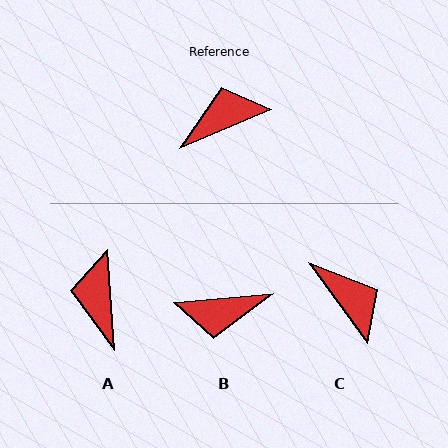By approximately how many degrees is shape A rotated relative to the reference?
Approximately 71 degrees counter-clockwise.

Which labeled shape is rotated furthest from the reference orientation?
B, about 162 degrees away.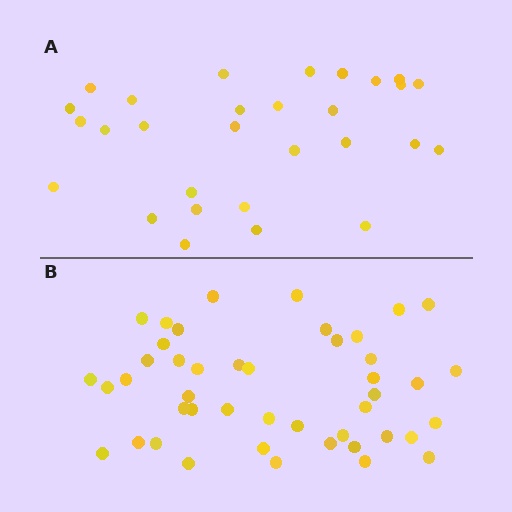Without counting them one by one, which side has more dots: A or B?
Region B (the bottom region) has more dots.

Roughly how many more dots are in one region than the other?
Region B has approximately 15 more dots than region A.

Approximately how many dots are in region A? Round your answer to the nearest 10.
About 30 dots. (The exact count is 29, which rounds to 30.)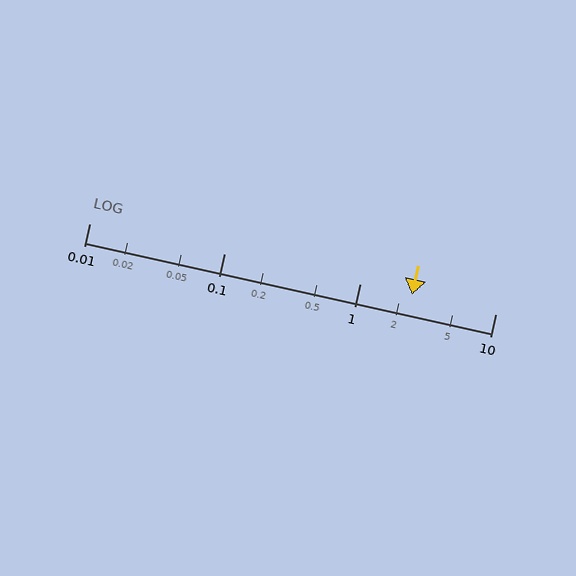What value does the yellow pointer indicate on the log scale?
The pointer indicates approximately 2.4.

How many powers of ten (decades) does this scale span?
The scale spans 3 decades, from 0.01 to 10.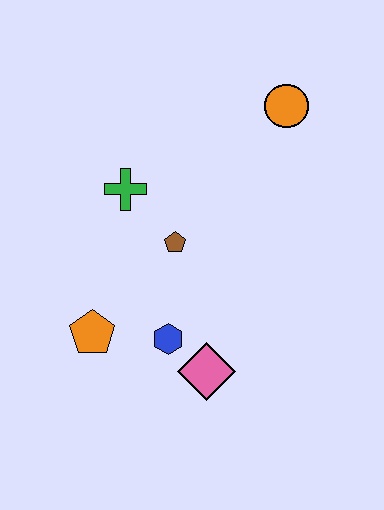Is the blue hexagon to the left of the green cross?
No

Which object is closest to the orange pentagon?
The blue hexagon is closest to the orange pentagon.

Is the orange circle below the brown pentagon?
No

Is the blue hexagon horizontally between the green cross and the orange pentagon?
No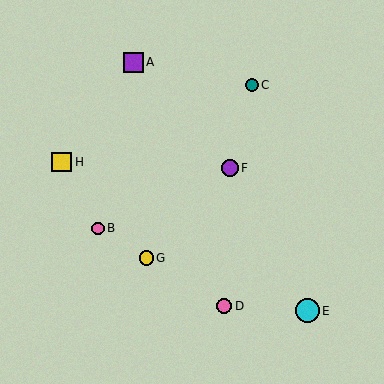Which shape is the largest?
The cyan circle (labeled E) is the largest.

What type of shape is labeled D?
Shape D is a pink circle.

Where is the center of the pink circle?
The center of the pink circle is at (224, 306).